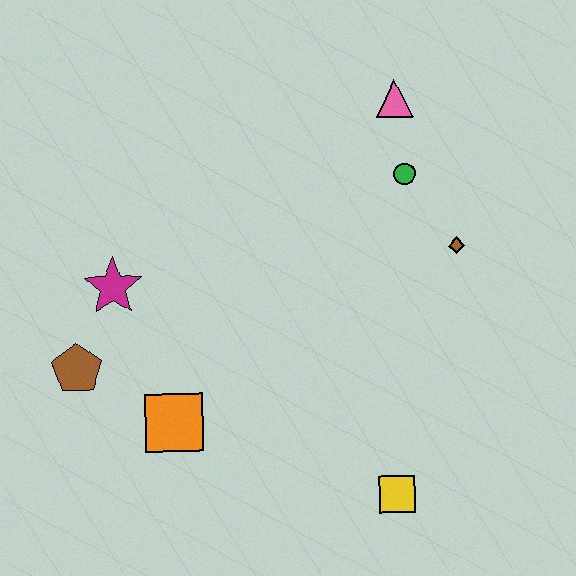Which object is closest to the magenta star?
The brown pentagon is closest to the magenta star.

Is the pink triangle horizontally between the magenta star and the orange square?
No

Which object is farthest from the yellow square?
The pink triangle is farthest from the yellow square.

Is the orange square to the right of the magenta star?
Yes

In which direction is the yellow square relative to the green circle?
The yellow square is below the green circle.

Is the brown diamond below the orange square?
No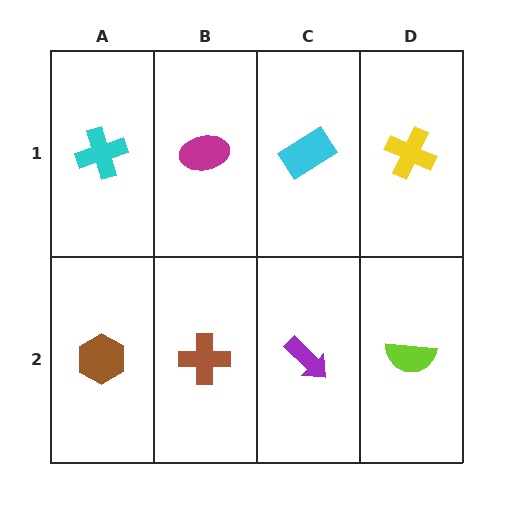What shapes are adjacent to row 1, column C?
A purple arrow (row 2, column C), a magenta ellipse (row 1, column B), a yellow cross (row 1, column D).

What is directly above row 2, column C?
A cyan rectangle.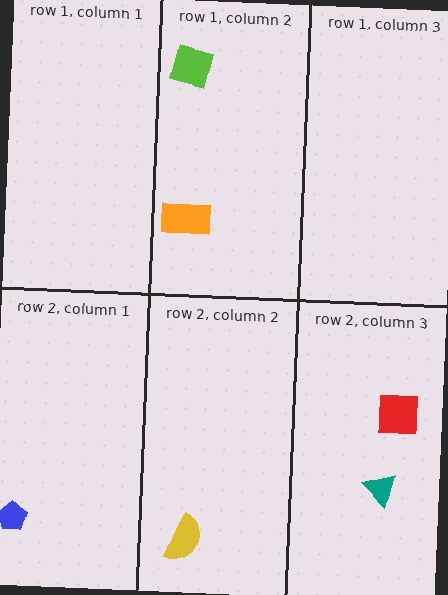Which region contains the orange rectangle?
The row 1, column 2 region.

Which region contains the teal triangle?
The row 2, column 3 region.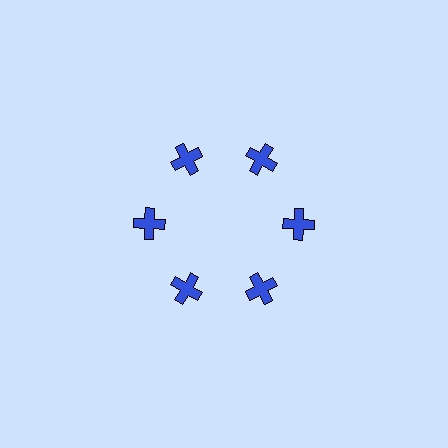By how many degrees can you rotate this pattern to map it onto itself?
The pattern maps onto itself every 60 degrees of rotation.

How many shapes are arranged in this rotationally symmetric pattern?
There are 6 shapes, arranged in 6 groups of 1.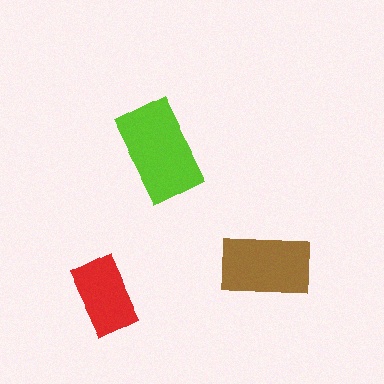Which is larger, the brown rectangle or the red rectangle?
The brown one.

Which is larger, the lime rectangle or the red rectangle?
The lime one.